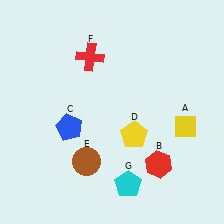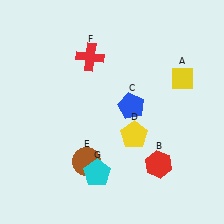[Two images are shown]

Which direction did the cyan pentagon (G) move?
The cyan pentagon (G) moved left.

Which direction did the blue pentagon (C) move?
The blue pentagon (C) moved right.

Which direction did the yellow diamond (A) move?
The yellow diamond (A) moved up.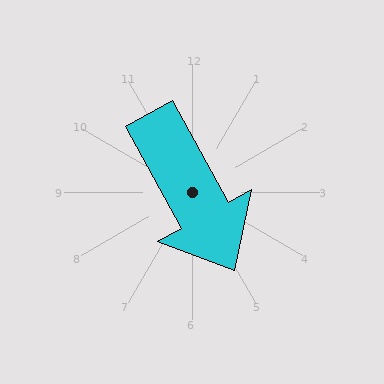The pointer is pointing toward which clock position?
Roughly 5 o'clock.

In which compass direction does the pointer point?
Southeast.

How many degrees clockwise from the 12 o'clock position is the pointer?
Approximately 151 degrees.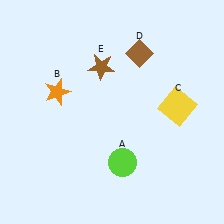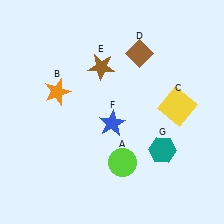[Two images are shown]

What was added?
A blue star (F), a teal hexagon (G) were added in Image 2.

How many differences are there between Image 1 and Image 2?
There are 2 differences between the two images.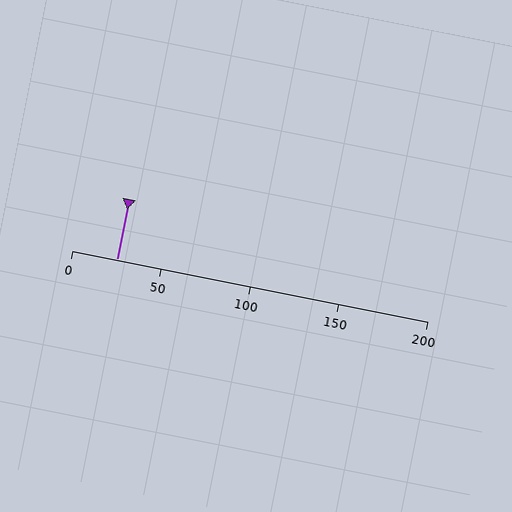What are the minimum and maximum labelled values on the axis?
The axis runs from 0 to 200.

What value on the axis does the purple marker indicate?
The marker indicates approximately 25.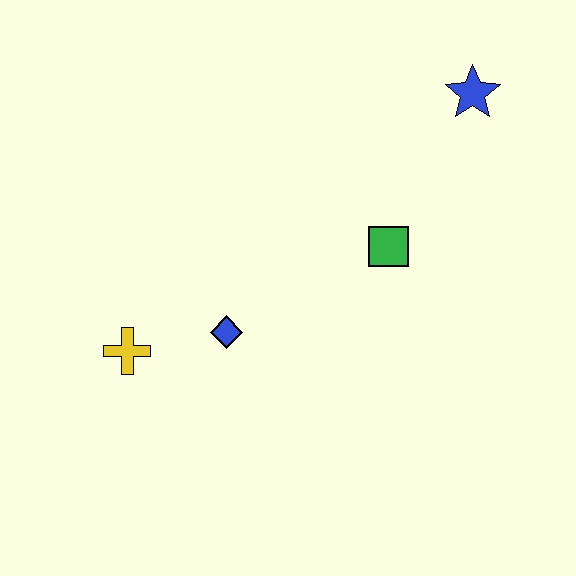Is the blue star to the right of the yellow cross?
Yes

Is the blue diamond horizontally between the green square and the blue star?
No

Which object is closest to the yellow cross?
The blue diamond is closest to the yellow cross.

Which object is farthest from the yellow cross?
The blue star is farthest from the yellow cross.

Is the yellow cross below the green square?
Yes